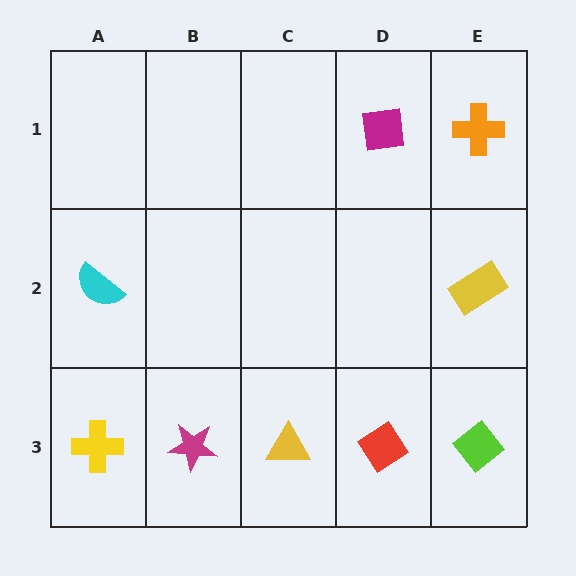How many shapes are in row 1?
2 shapes.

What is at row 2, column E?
A yellow rectangle.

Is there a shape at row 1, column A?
No, that cell is empty.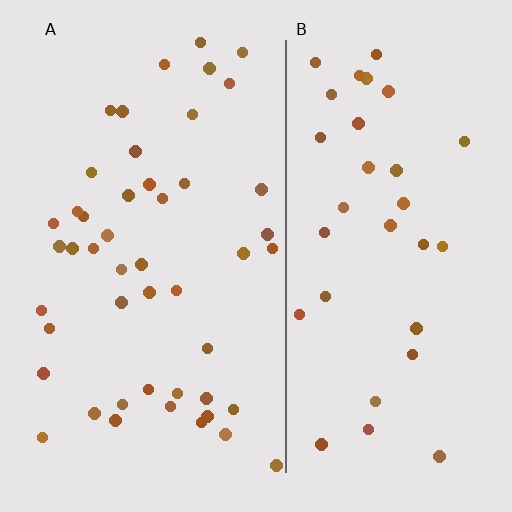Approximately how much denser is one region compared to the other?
Approximately 1.4× — region A over region B.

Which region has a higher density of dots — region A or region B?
A (the left).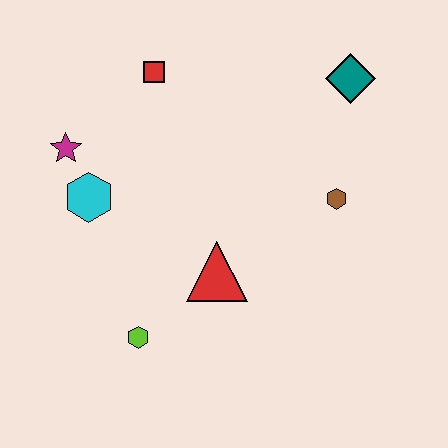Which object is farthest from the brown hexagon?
The magenta star is farthest from the brown hexagon.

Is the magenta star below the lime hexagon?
No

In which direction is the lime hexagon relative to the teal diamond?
The lime hexagon is below the teal diamond.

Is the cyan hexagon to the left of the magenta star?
No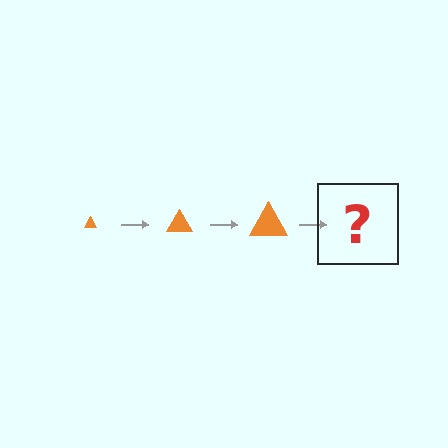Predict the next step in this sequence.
The next step is an orange triangle, larger than the previous one.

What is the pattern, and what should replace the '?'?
The pattern is that the triangle gets progressively larger each step. The '?' should be an orange triangle, larger than the previous one.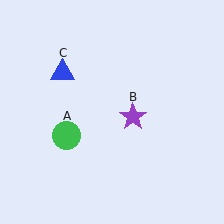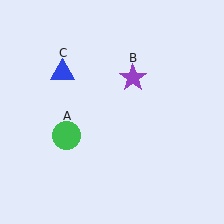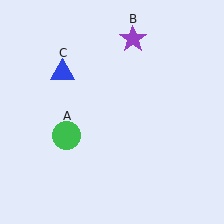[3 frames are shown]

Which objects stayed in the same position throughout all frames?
Green circle (object A) and blue triangle (object C) remained stationary.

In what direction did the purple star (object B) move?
The purple star (object B) moved up.